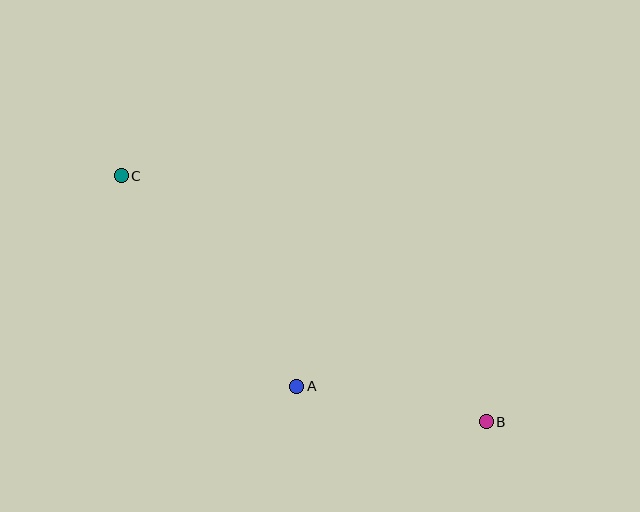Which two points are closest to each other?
Points A and B are closest to each other.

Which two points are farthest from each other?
Points B and C are farthest from each other.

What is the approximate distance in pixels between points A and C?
The distance between A and C is approximately 274 pixels.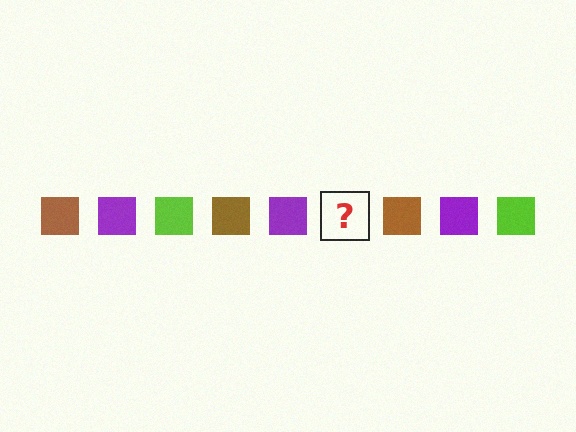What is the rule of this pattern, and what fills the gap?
The rule is that the pattern cycles through brown, purple, lime squares. The gap should be filled with a lime square.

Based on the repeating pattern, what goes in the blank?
The blank should be a lime square.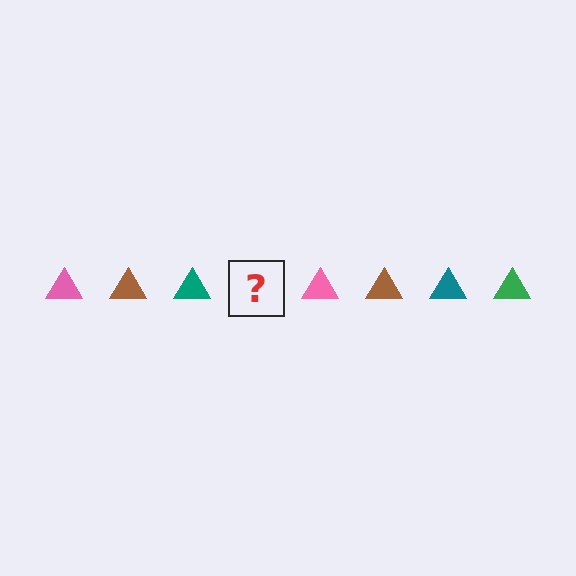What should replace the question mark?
The question mark should be replaced with a green triangle.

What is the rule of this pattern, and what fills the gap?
The rule is that the pattern cycles through pink, brown, teal, green triangles. The gap should be filled with a green triangle.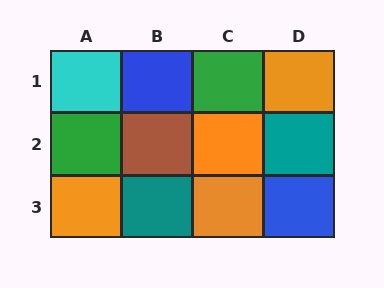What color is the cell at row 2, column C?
Orange.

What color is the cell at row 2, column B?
Brown.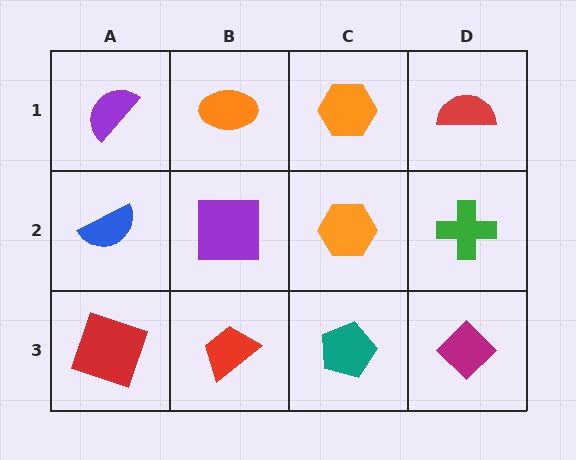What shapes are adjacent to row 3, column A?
A blue semicircle (row 2, column A), a red trapezoid (row 3, column B).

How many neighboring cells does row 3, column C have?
3.